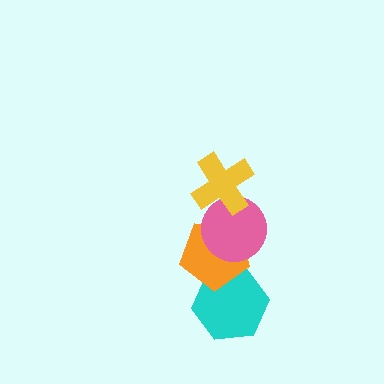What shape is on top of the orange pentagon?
The pink circle is on top of the orange pentagon.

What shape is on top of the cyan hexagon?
The orange pentagon is on top of the cyan hexagon.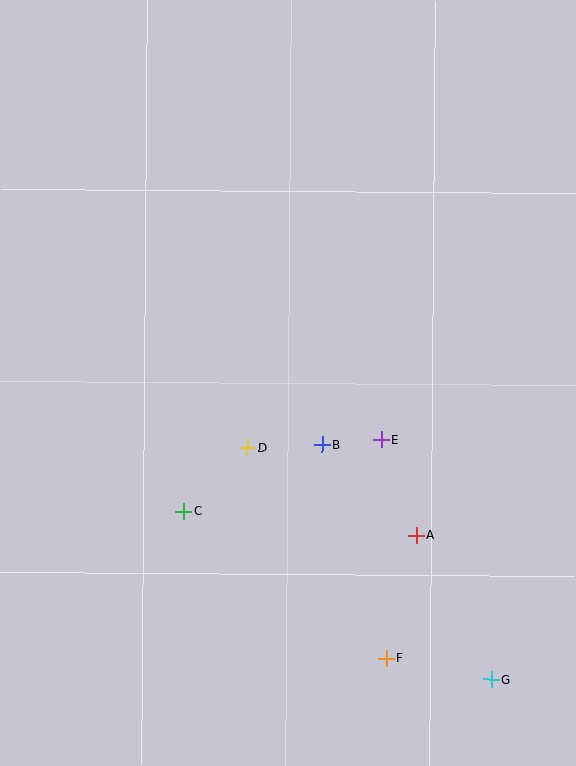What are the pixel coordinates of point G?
Point G is at (491, 679).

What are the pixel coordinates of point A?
Point A is at (416, 535).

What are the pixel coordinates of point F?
Point F is at (386, 658).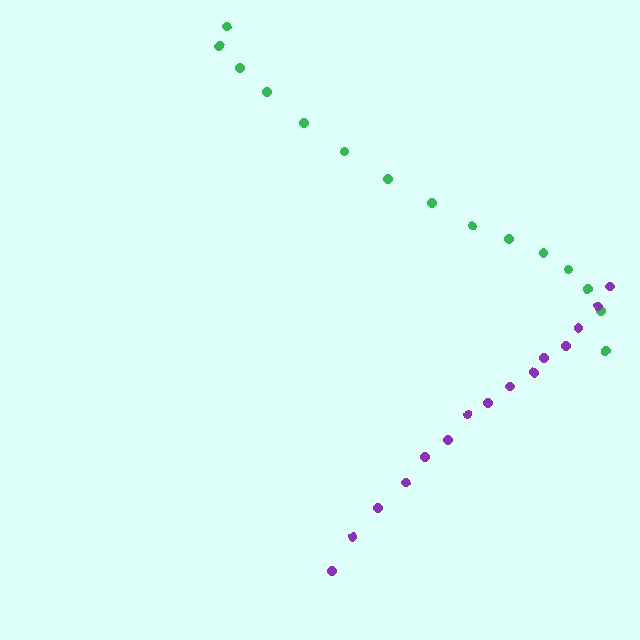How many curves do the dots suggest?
There are 2 distinct paths.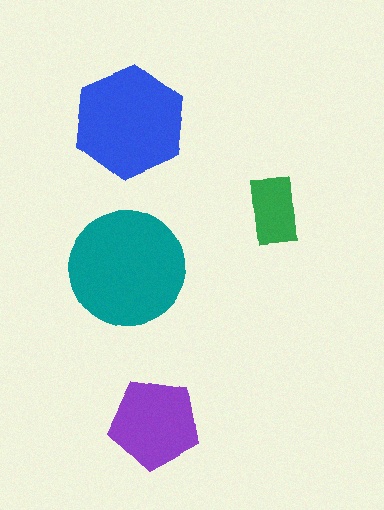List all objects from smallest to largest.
The green rectangle, the purple pentagon, the blue hexagon, the teal circle.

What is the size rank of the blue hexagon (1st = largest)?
2nd.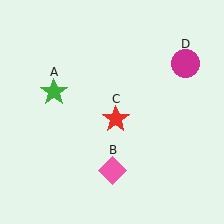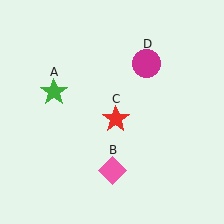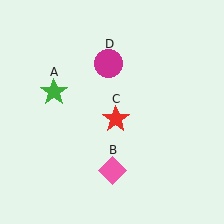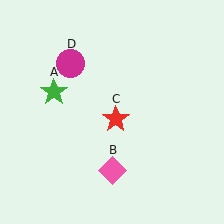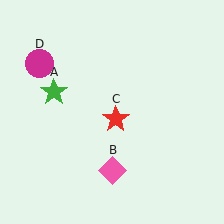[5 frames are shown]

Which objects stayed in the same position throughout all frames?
Green star (object A) and pink diamond (object B) and red star (object C) remained stationary.